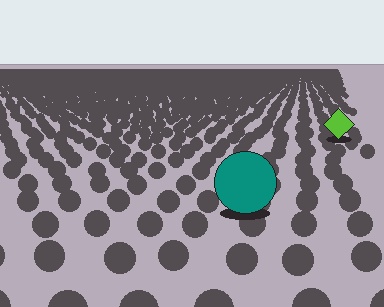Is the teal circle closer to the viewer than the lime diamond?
Yes. The teal circle is closer — you can tell from the texture gradient: the ground texture is coarser near it.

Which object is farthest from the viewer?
The lime diamond is farthest from the viewer. It appears smaller and the ground texture around it is denser.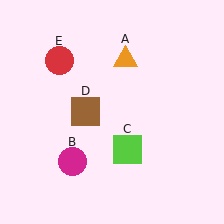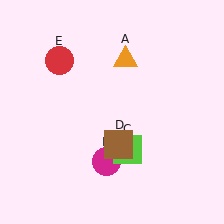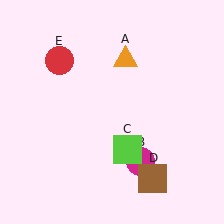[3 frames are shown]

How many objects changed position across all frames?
2 objects changed position: magenta circle (object B), brown square (object D).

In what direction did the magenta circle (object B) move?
The magenta circle (object B) moved right.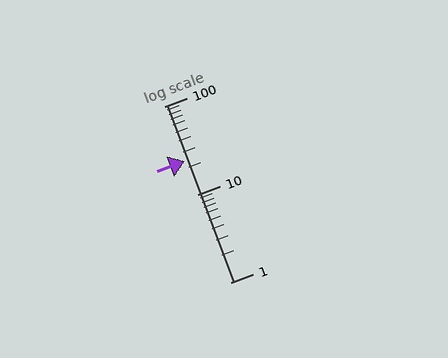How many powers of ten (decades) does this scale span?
The scale spans 2 decades, from 1 to 100.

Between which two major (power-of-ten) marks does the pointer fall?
The pointer is between 10 and 100.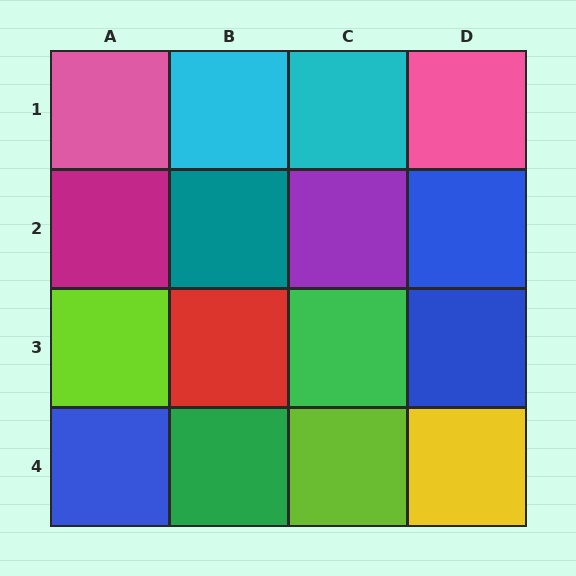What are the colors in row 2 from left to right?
Magenta, teal, purple, blue.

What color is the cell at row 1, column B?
Cyan.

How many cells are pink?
2 cells are pink.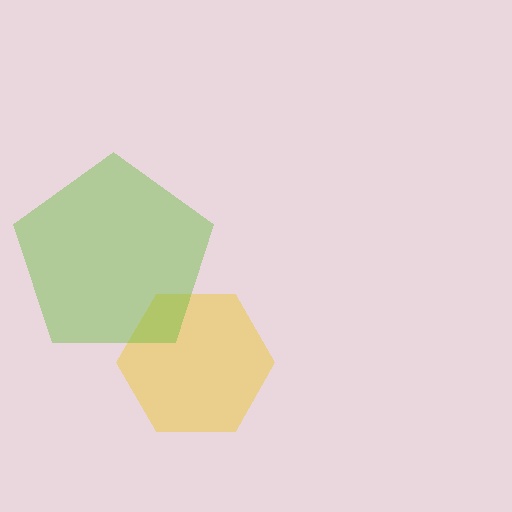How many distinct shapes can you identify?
There are 2 distinct shapes: a yellow hexagon, a lime pentagon.